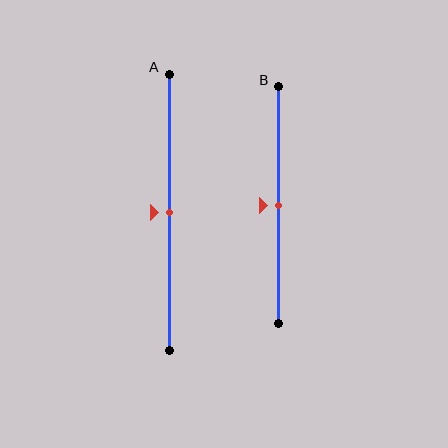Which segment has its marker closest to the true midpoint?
Segment A has its marker closest to the true midpoint.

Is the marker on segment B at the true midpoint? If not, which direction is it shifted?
Yes, the marker on segment B is at the true midpoint.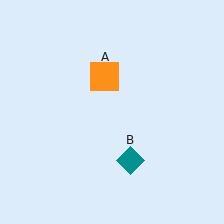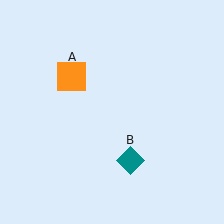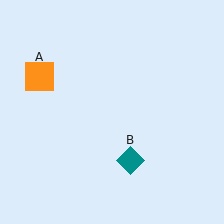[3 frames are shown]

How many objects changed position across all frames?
1 object changed position: orange square (object A).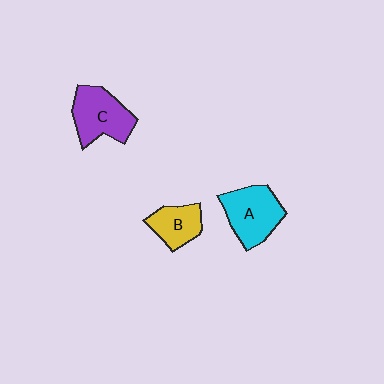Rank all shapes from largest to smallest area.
From largest to smallest: A (cyan), C (purple), B (yellow).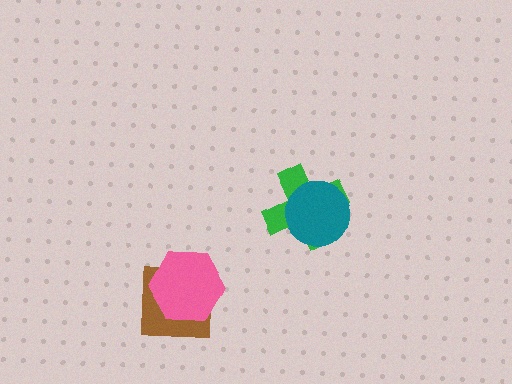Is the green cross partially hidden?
Yes, it is partially covered by another shape.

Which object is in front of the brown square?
The pink hexagon is in front of the brown square.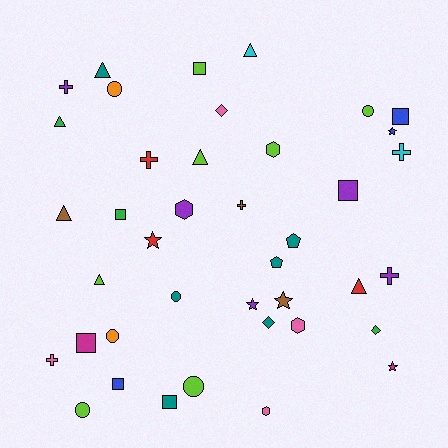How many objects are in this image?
There are 40 objects.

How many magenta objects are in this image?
There are 2 magenta objects.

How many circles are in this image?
There are 6 circles.